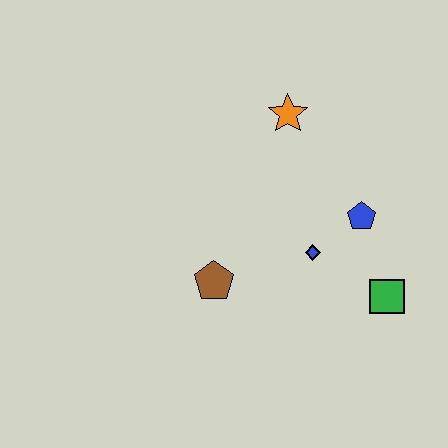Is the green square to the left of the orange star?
No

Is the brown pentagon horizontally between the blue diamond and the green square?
No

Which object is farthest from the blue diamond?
The orange star is farthest from the blue diamond.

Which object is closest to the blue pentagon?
The blue diamond is closest to the blue pentagon.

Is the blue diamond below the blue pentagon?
Yes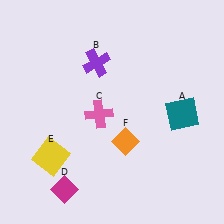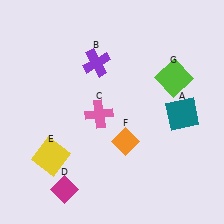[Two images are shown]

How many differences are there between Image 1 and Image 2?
There is 1 difference between the two images.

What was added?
A lime square (G) was added in Image 2.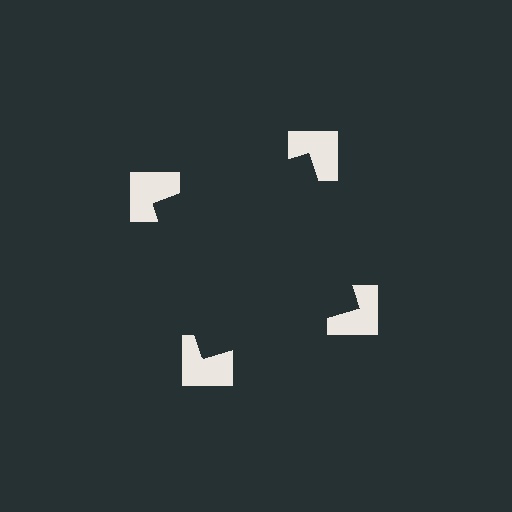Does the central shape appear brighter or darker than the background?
It typically appears slightly darker than the background, even though no actual brightness change is drawn.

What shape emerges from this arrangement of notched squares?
An illusory square — its edges are inferred from the aligned wedge cuts in the notched squares, not physically drawn.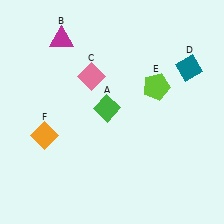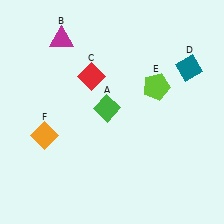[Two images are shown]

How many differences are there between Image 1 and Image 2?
There is 1 difference between the two images.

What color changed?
The diamond (C) changed from pink in Image 1 to red in Image 2.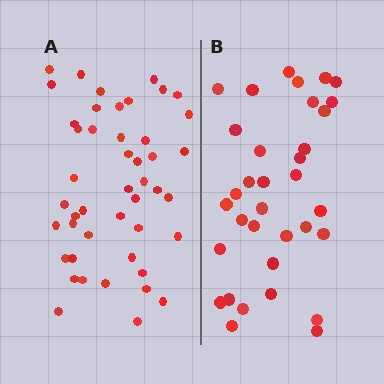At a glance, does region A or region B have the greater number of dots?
Region A (the left region) has more dots.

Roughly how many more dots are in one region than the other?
Region A has roughly 12 or so more dots than region B.